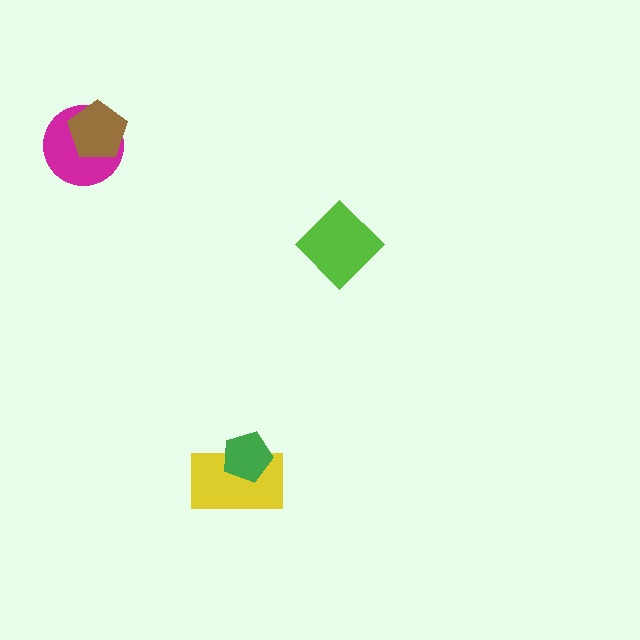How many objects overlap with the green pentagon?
1 object overlaps with the green pentagon.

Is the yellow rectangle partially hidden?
Yes, it is partially covered by another shape.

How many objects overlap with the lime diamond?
0 objects overlap with the lime diamond.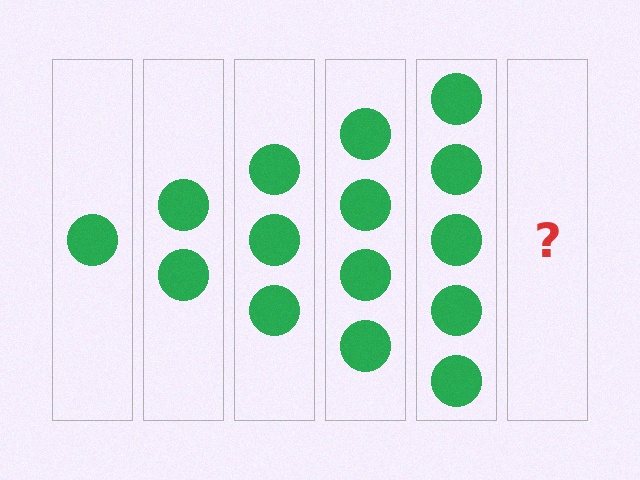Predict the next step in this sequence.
The next step is 6 circles.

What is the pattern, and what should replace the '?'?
The pattern is that each step adds one more circle. The '?' should be 6 circles.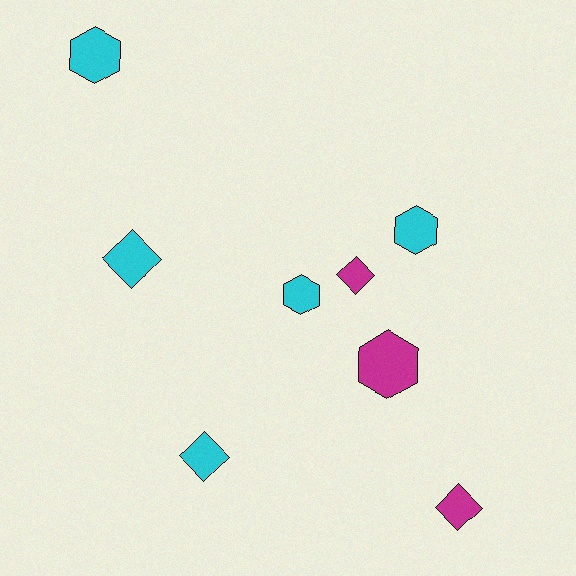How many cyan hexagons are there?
There are 3 cyan hexagons.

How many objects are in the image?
There are 8 objects.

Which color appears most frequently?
Cyan, with 5 objects.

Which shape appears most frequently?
Diamond, with 4 objects.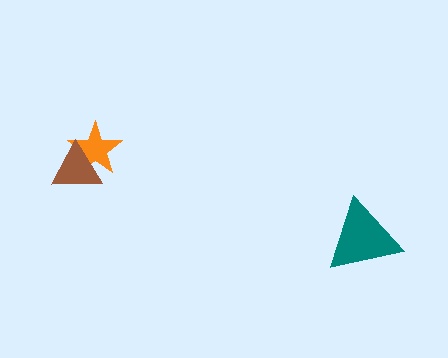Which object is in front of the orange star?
The brown triangle is in front of the orange star.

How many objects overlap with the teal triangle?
0 objects overlap with the teal triangle.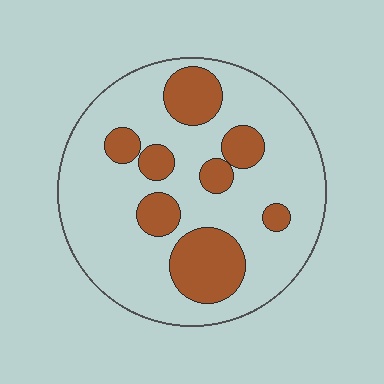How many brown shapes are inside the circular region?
8.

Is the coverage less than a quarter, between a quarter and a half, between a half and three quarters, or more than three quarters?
Between a quarter and a half.